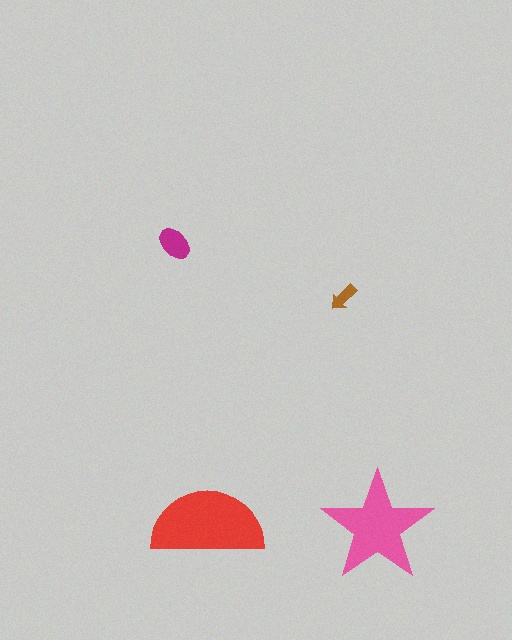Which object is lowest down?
The pink star is bottommost.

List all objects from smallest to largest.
The brown arrow, the magenta ellipse, the pink star, the red semicircle.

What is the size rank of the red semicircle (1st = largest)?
1st.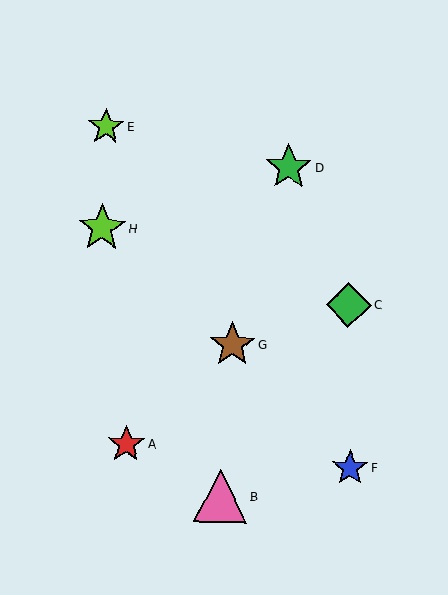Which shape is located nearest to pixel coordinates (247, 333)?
The brown star (labeled G) at (232, 345) is nearest to that location.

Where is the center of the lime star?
The center of the lime star is at (102, 228).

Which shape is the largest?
The pink triangle (labeled B) is the largest.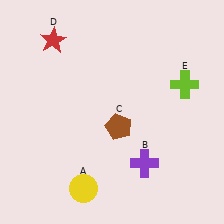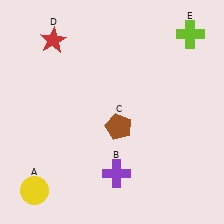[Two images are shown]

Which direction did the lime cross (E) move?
The lime cross (E) moved up.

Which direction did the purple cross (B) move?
The purple cross (B) moved left.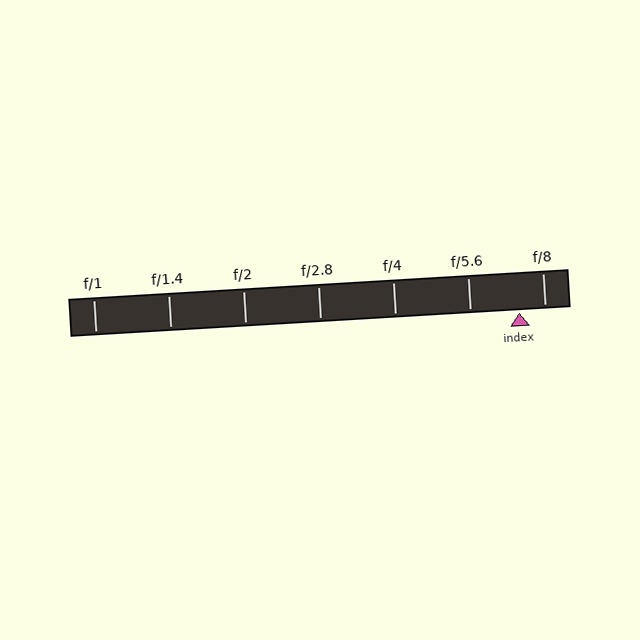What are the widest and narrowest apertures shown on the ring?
The widest aperture shown is f/1 and the narrowest is f/8.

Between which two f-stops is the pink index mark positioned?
The index mark is between f/5.6 and f/8.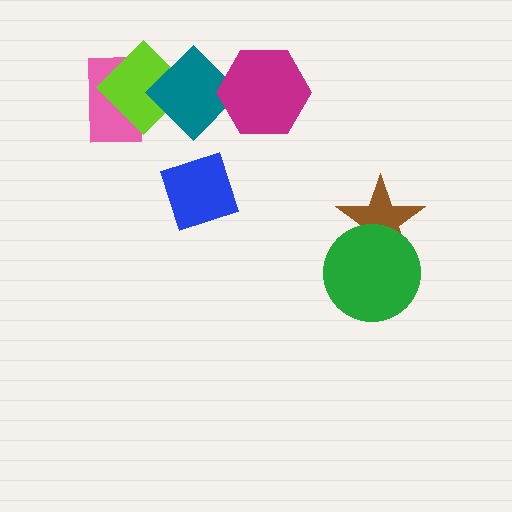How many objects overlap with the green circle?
1 object overlaps with the green circle.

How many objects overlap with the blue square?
0 objects overlap with the blue square.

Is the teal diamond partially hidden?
Yes, it is partially covered by another shape.